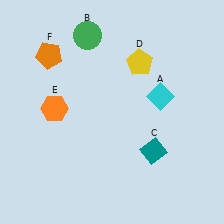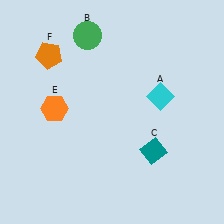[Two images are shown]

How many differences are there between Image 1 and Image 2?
There is 1 difference between the two images.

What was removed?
The yellow pentagon (D) was removed in Image 2.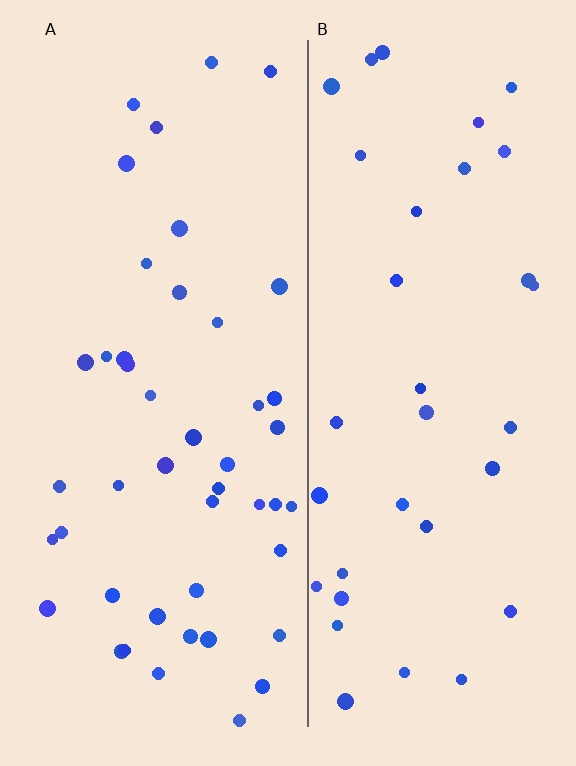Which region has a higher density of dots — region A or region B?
A (the left).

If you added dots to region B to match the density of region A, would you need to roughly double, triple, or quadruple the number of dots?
Approximately double.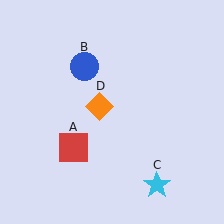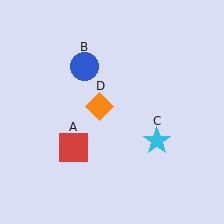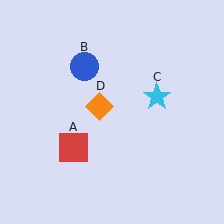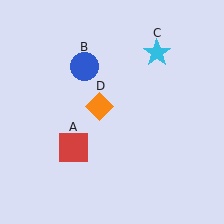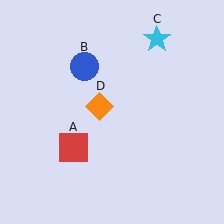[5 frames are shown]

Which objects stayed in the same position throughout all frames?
Red square (object A) and blue circle (object B) and orange diamond (object D) remained stationary.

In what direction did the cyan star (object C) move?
The cyan star (object C) moved up.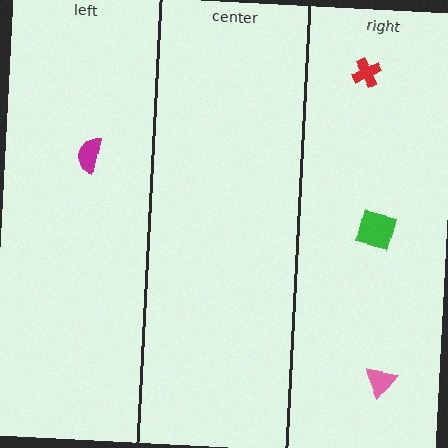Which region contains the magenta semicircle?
The left region.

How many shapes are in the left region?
1.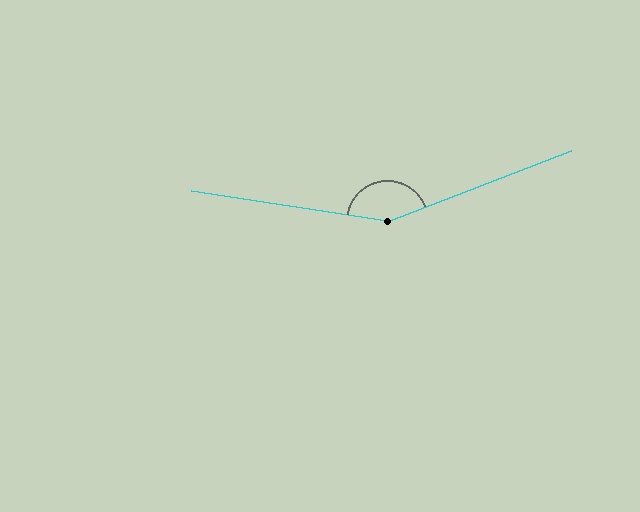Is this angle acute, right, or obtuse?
It is obtuse.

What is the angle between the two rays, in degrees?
Approximately 150 degrees.